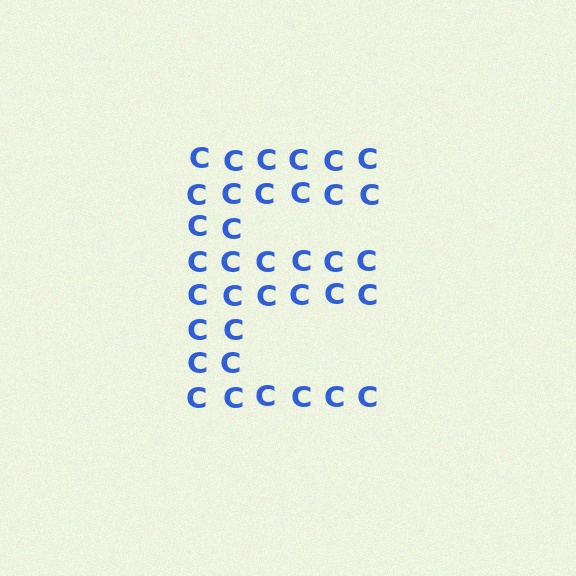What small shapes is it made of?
It is made of small letter C's.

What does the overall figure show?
The overall figure shows the letter E.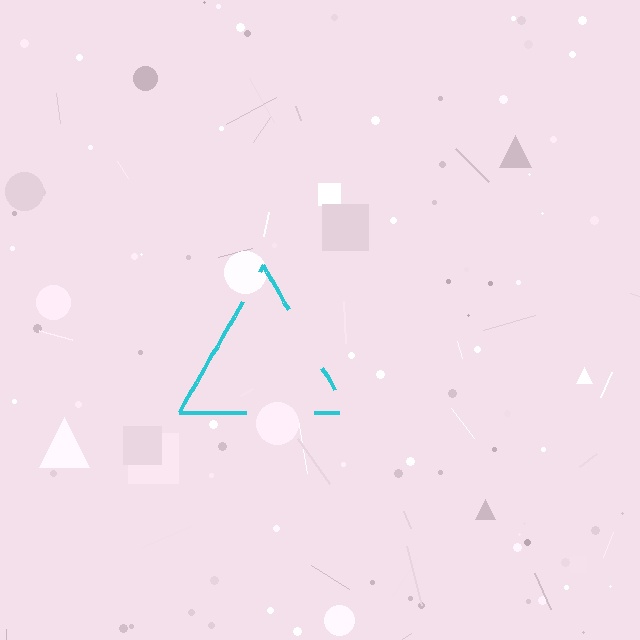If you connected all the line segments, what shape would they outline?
They would outline a triangle.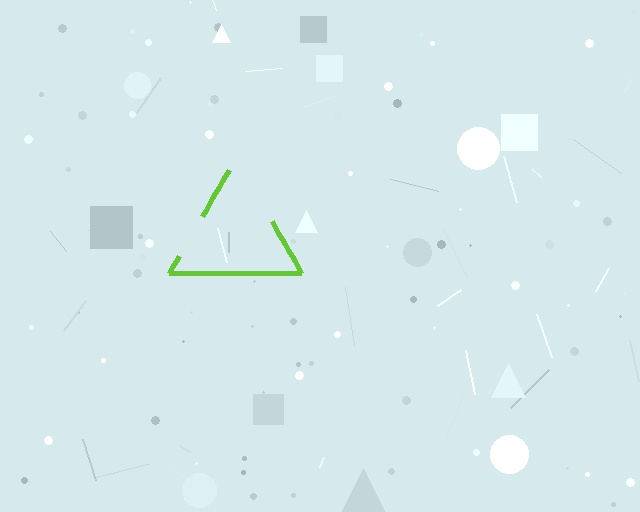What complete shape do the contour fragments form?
The contour fragments form a triangle.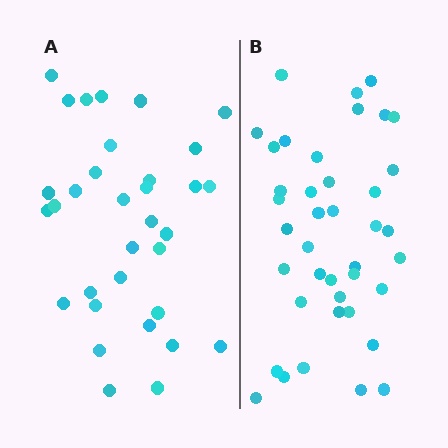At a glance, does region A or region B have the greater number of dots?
Region B (the right region) has more dots.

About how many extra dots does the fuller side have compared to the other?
Region B has roughly 8 or so more dots than region A.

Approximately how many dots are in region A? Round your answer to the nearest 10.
About 30 dots. (The exact count is 33, which rounds to 30.)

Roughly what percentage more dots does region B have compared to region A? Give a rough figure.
About 20% more.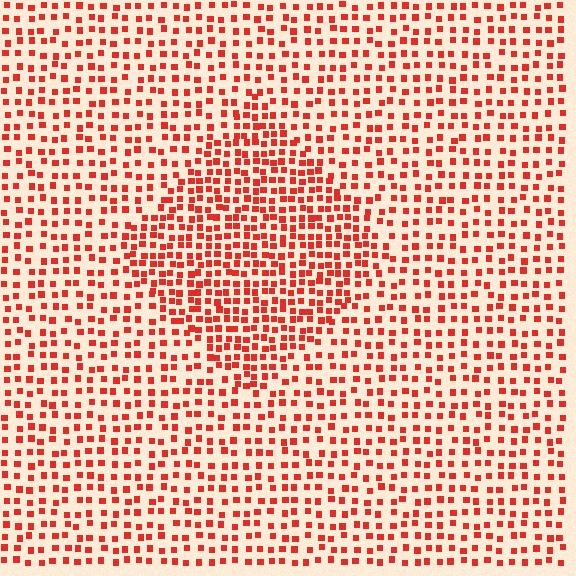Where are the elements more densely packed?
The elements are more densely packed inside the diamond boundary.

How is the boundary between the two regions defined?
The boundary is defined by a change in element density (approximately 1.7x ratio). All elements are the same color, size, and shape.